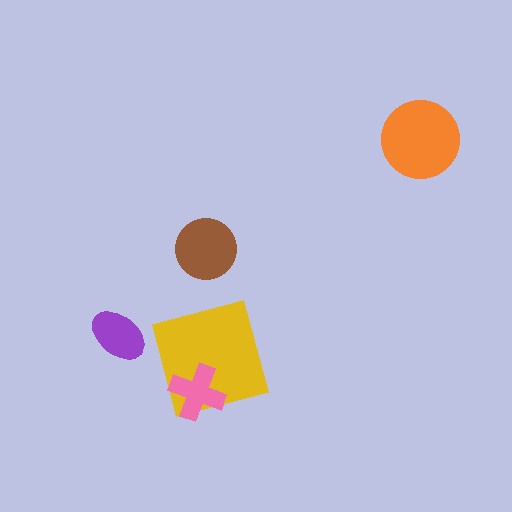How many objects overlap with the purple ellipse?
0 objects overlap with the purple ellipse.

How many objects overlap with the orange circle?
0 objects overlap with the orange circle.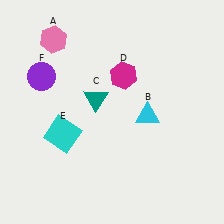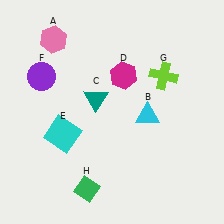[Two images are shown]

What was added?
A lime cross (G), a green diamond (H) were added in Image 2.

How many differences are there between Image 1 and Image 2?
There are 2 differences between the two images.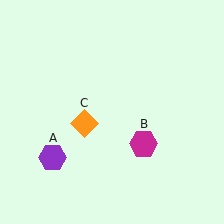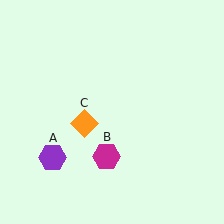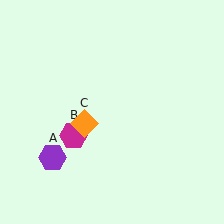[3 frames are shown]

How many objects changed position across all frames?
1 object changed position: magenta hexagon (object B).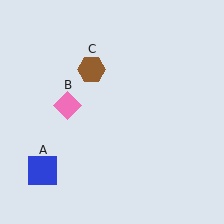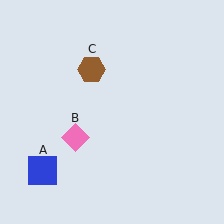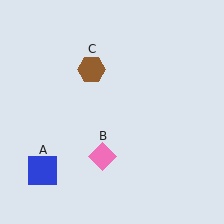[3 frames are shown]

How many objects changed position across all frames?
1 object changed position: pink diamond (object B).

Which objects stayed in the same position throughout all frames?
Blue square (object A) and brown hexagon (object C) remained stationary.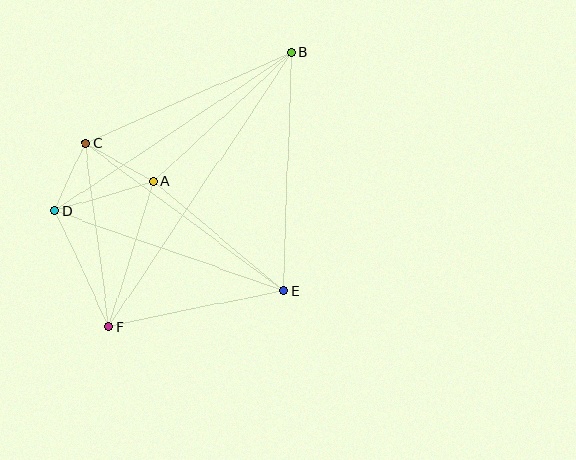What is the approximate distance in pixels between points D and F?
The distance between D and F is approximately 128 pixels.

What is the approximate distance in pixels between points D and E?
The distance between D and E is approximately 242 pixels.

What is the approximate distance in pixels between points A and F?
The distance between A and F is approximately 152 pixels.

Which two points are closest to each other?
Points C and D are closest to each other.